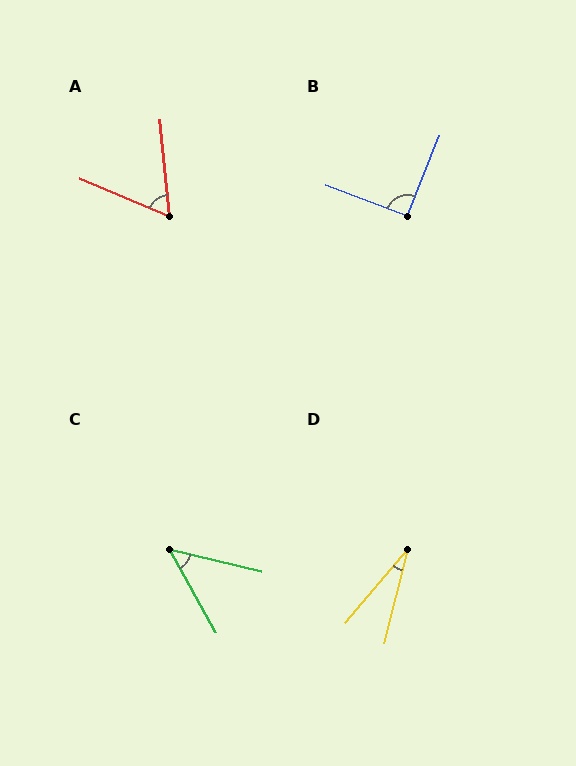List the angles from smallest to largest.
D (26°), C (48°), A (61°), B (91°).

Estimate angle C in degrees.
Approximately 48 degrees.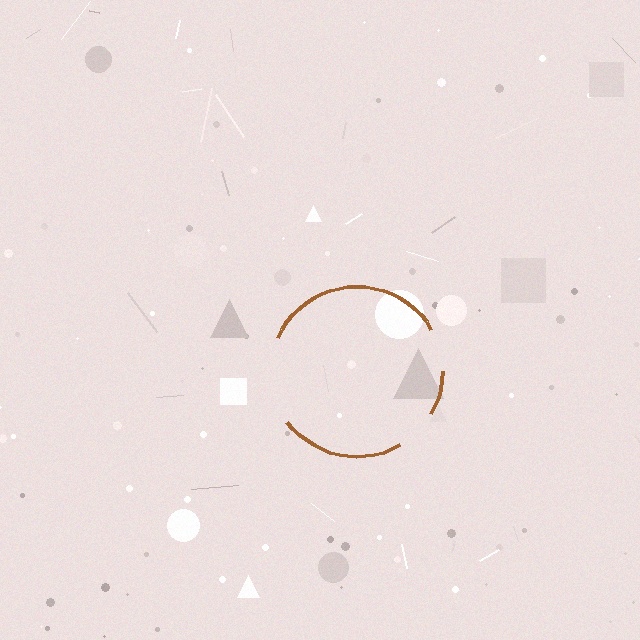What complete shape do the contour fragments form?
The contour fragments form a circle.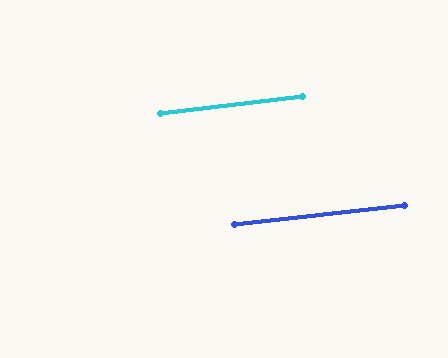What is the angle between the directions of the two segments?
Approximately 1 degree.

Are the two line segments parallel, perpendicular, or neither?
Parallel — their directions differ by only 0.6°.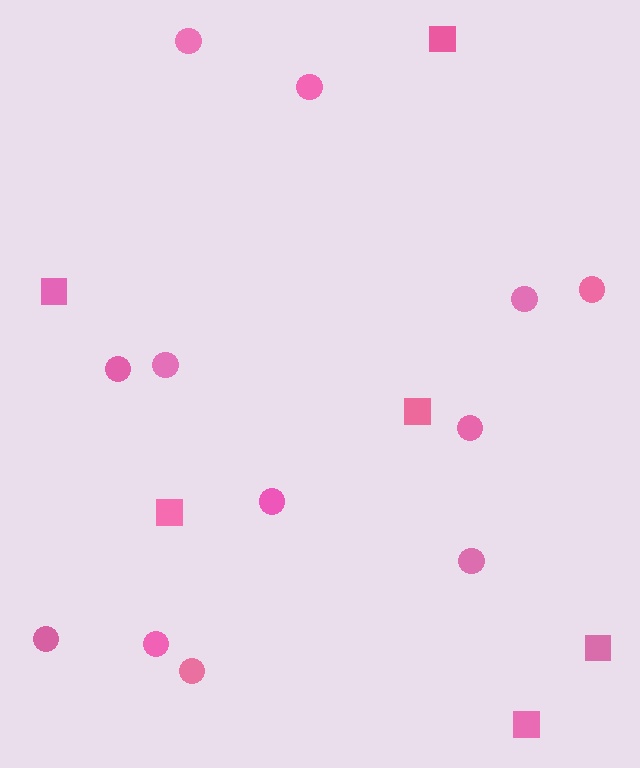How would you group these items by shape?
There are 2 groups: one group of squares (6) and one group of circles (12).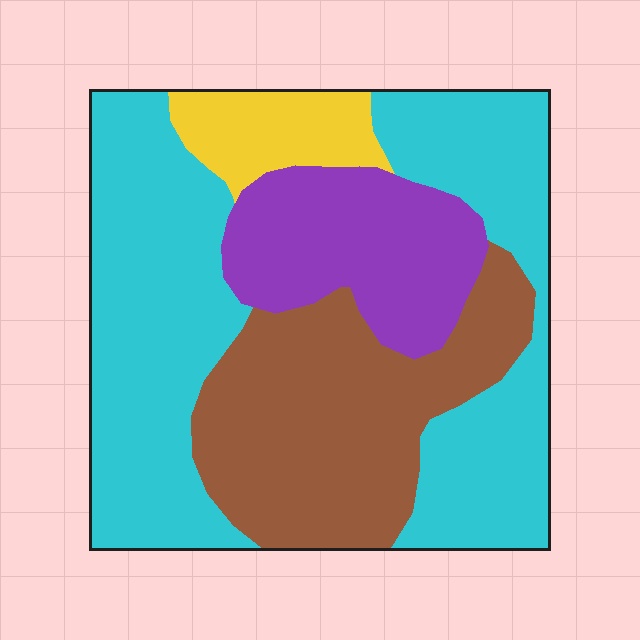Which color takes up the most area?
Cyan, at roughly 50%.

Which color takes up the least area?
Yellow, at roughly 10%.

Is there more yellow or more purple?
Purple.